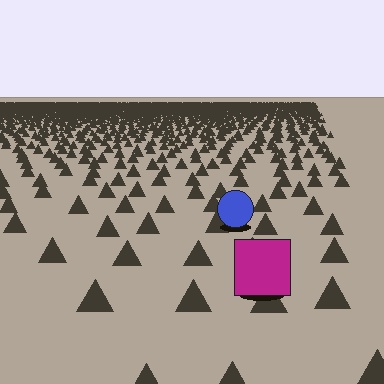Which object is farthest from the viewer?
The blue circle is farthest from the viewer. It appears smaller and the ground texture around it is denser.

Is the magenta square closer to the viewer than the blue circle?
Yes. The magenta square is closer — you can tell from the texture gradient: the ground texture is coarser near it.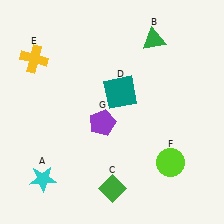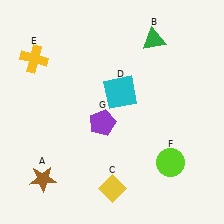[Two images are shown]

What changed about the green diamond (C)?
In Image 1, C is green. In Image 2, it changed to yellow.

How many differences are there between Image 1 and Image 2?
There are 3 differences between the two images.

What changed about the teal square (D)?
In Image 1, D is teal. In Image 2, it changed to cyan.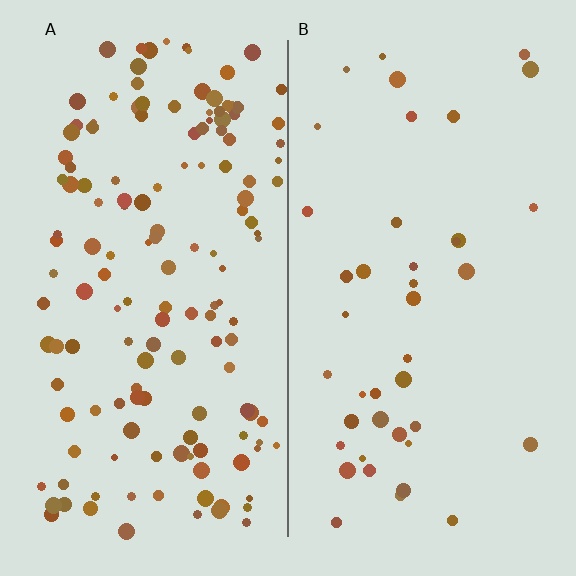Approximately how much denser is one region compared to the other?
Approximately 3.5× — region A over region B.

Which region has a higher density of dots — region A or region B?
A (the left).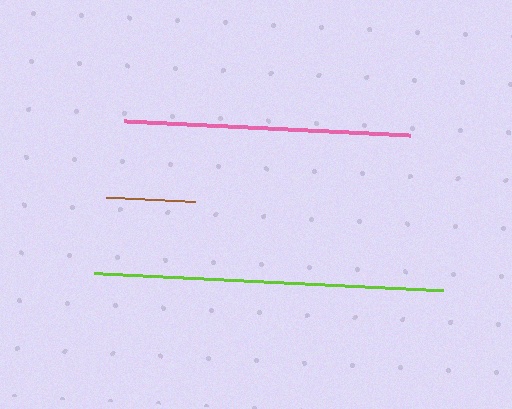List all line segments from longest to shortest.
From longest to shortest: lime, pink, brown.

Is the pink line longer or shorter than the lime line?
The lime line is longer than the pink line.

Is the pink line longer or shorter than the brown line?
The pink line is longer than the brown line.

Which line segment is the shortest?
The brown line is the shortest at approximately 90 pixels.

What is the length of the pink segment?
The pink segment is approximately 286 pixels long.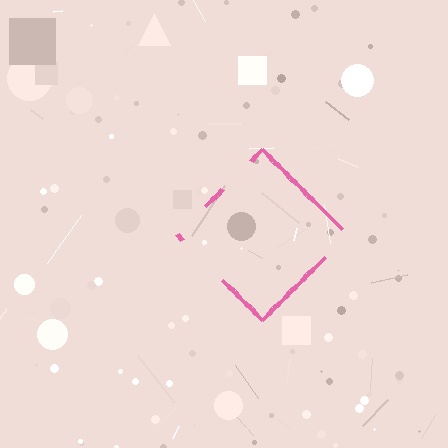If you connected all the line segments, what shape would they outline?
They would outline a diamond.